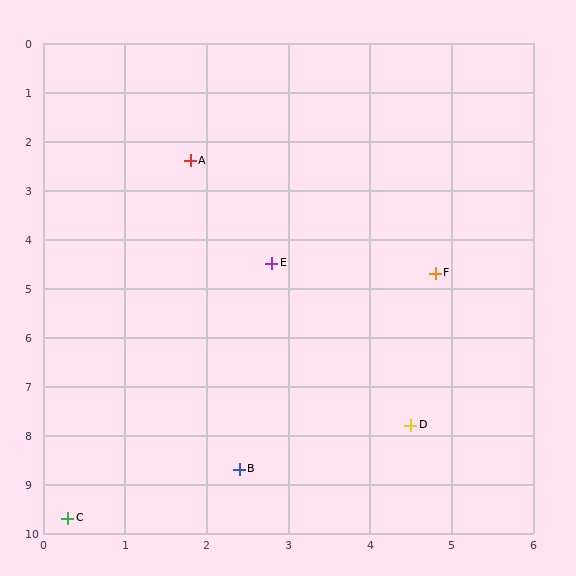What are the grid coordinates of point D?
Point D is at approximately (4.5, 7.8).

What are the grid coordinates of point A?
Point A is at approximately (1.8, 2.4).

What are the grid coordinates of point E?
Point E is at approximately (2.8, 4.5).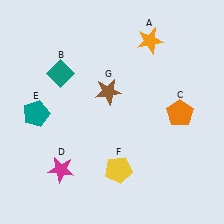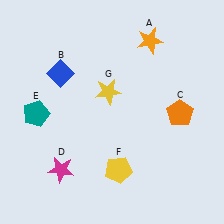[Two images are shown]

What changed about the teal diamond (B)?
In Image 1, B is teal. In Image 2, it changed to blue.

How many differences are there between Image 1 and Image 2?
There are 2 differences between the two images.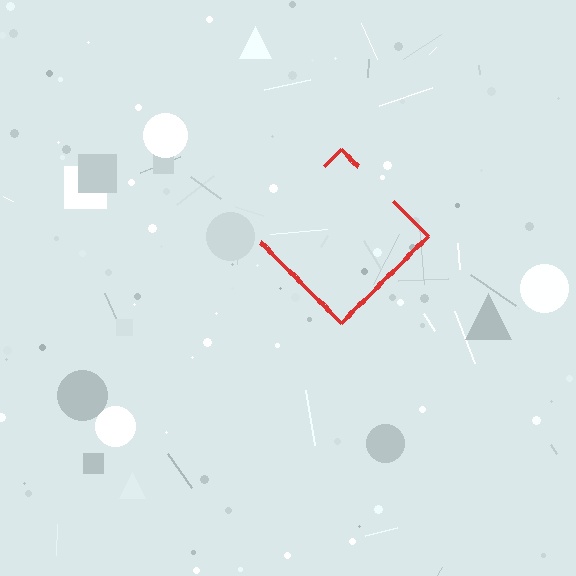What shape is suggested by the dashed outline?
The dashed outline suggests a diamond.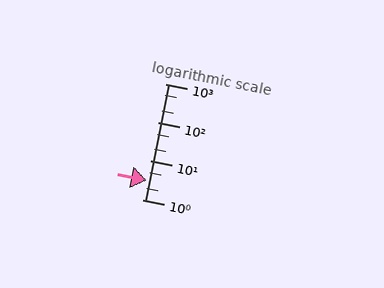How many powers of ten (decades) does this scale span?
The scale spans 3 decades, from 1 to 1000.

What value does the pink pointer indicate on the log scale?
The pointer indicates approximately 3.1.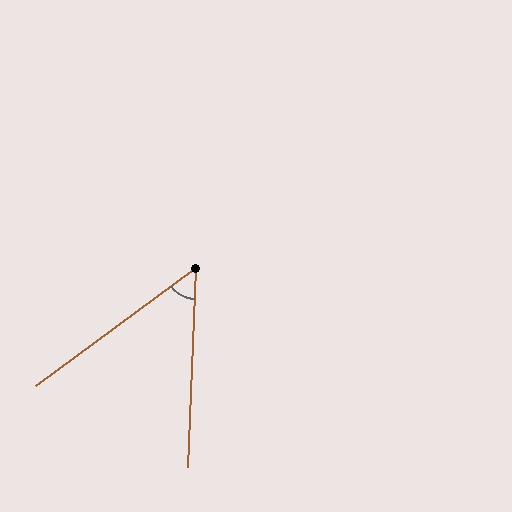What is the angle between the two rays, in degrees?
Approximately 51 degrees.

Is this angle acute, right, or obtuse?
It is acute.